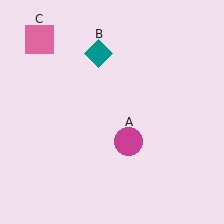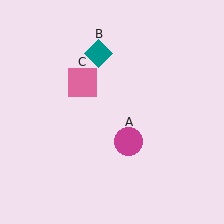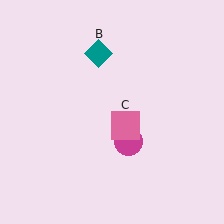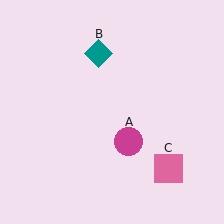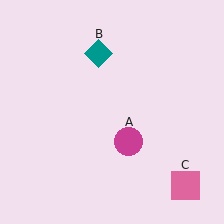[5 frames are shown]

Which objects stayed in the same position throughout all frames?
Magenta circle (object A) and teal diamond (object B) remained stationary.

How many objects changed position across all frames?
1 object changed position: pink square (object C).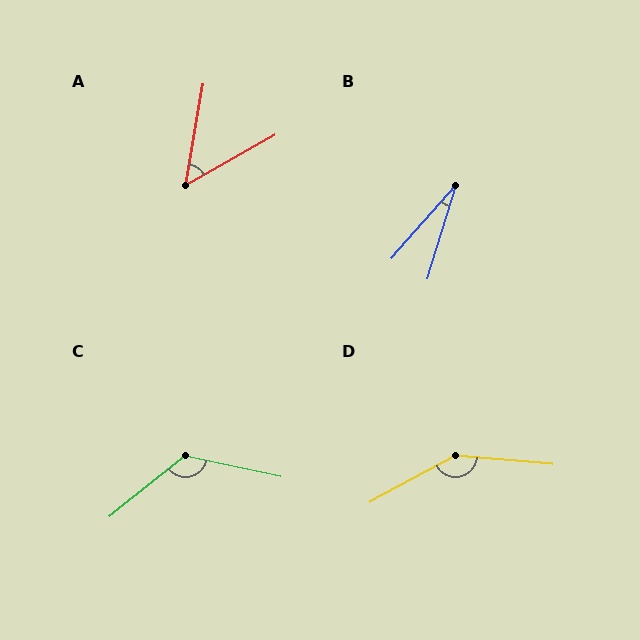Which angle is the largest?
D, at approximately 147 degrees.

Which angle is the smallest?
B, at approximately 24 degrees.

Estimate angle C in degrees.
Approximately 129 degrees.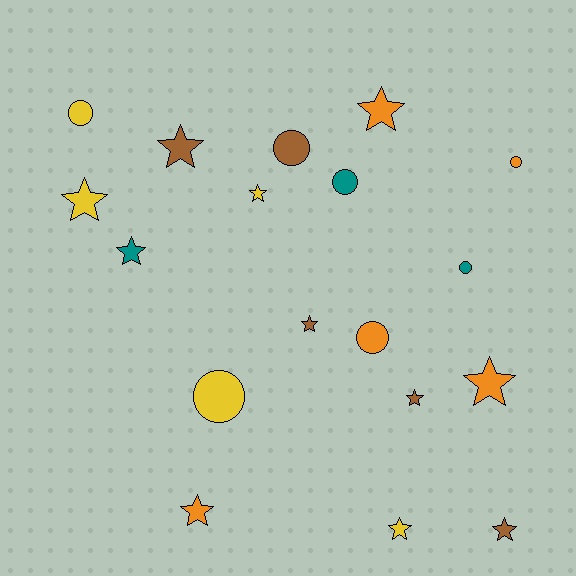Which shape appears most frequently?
Star, with 11 objects.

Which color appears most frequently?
Yellow, with 5 objects.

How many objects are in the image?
There are 18 objects.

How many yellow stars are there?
There are 3 yellow stars.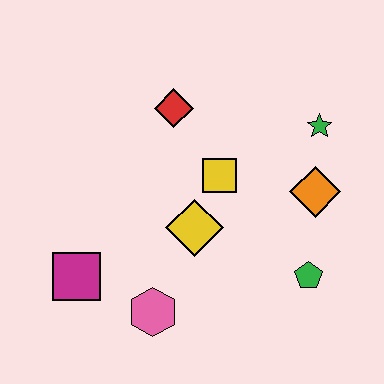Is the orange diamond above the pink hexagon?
Yes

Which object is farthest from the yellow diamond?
The green star is farthest from the yellow diamond.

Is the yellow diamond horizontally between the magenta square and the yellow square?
Yes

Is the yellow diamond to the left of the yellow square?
Yes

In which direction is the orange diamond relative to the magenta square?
The orange diamond is to the right of the magenta square.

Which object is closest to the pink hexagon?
The magenta square is closest to the pink hexagon.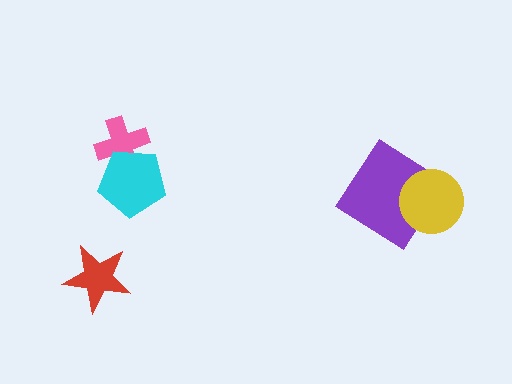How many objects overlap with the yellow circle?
1 object overlaps with the yellow circle.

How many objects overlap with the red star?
0 objects overlap with the red star.